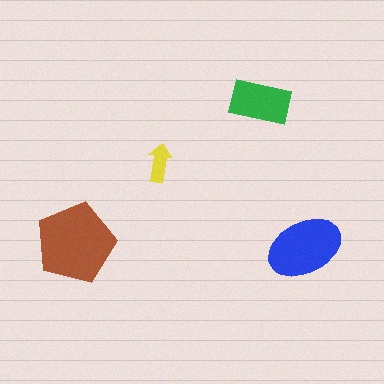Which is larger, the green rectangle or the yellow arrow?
The green rectangle.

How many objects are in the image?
There are 4 objects in the image.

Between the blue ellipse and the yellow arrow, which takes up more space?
The blue ellipse.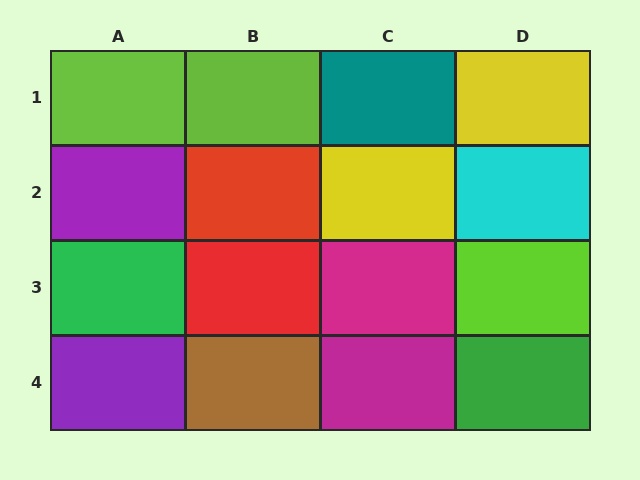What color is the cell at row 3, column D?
Lime.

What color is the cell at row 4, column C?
Magenta.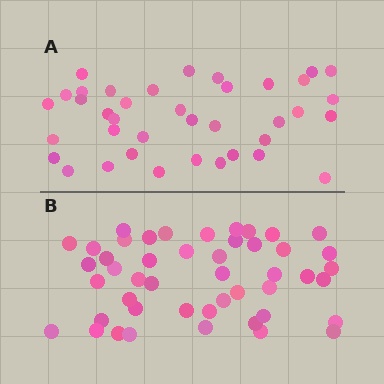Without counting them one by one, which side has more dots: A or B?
Region B (the bottom region) has more dots.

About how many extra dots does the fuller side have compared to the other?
Region B has roughly 8 or so more dots than region A.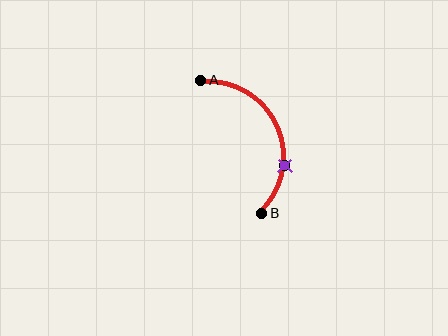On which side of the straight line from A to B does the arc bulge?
The arc bulges to the right of the straight line connecting A and B.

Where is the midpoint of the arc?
The arc midpoint is the point on the curve farthest from the straight line joining A and B. It sits to the right of that line.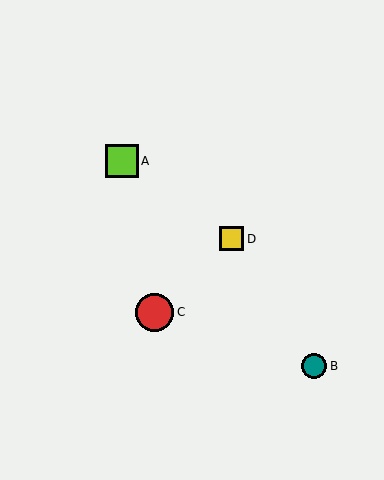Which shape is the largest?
The red circle (labeled C) is the largest.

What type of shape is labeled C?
Shape C is a red circle.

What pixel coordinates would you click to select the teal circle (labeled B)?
Click at (314, 366) to select the teal circle B.